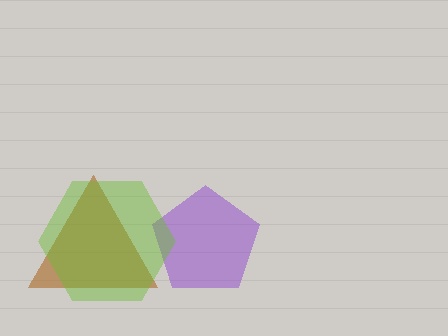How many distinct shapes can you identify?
There are 3 distinct shapes: a purple pentagon, a brown triangle, a lime hexagon.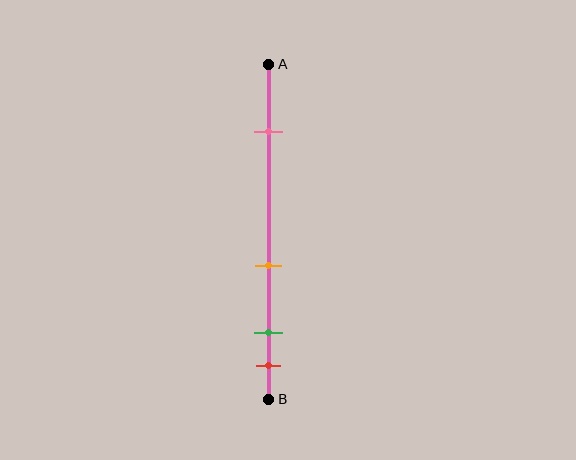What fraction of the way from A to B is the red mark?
The red mark is approximately 90% (0.9) of the way from A to B.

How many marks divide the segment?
There are 4 marks dividing the segment.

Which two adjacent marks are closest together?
The green and red marks are the closest adjacent pair.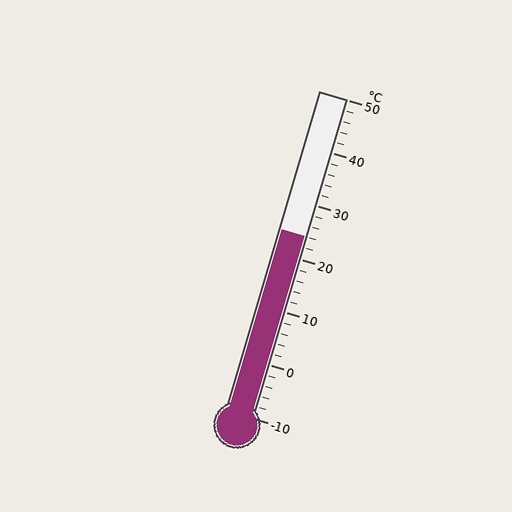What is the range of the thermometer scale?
The thermometer scale ranges from -10°C to 50°C.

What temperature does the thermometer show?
The thermometer shows approximately 24°C.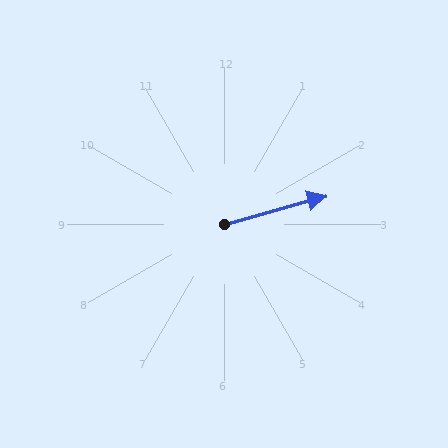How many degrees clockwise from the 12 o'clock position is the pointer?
Approximately 74 degrees.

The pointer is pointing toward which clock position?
Roughly 2 o'clock.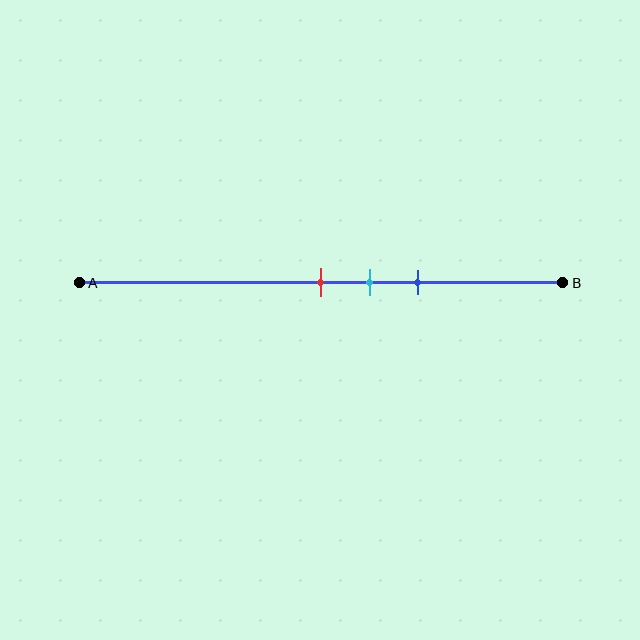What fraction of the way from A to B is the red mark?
The red mark is approximately 50% (0.5) of the way from A to B.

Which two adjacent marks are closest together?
The red and cyan marks are the closest adjacent pair.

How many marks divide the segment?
There are 3 marks dividing the segment.